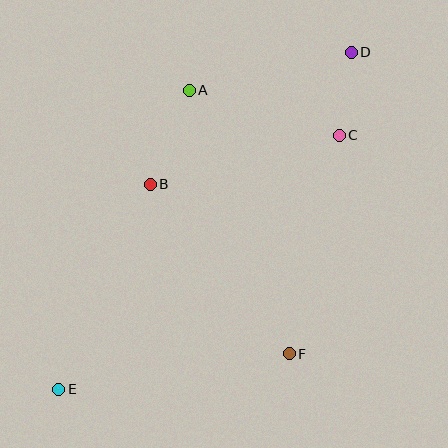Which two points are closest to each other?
Points C and D are closest to each other.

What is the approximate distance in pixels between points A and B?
The distance between A and B is approximately 102 pixels.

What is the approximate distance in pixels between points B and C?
The distance between B and C is approximately 195 pixels.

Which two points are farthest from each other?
Points D and E are farthest from each other.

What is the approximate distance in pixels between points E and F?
The distance between E and F is approximately 233 pixels.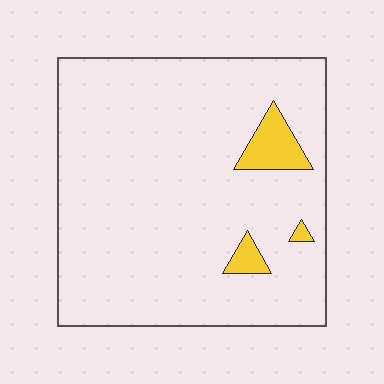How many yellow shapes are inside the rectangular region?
3.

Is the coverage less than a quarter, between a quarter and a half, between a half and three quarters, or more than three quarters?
Less than a quarter.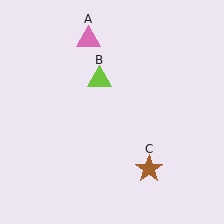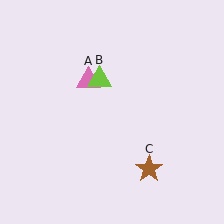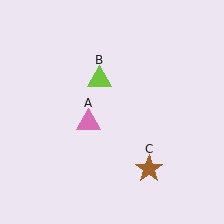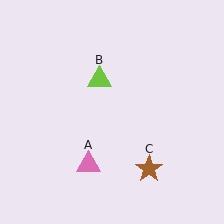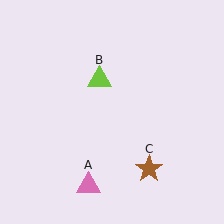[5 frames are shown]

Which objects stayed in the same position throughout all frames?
Lime triangle (object B) and brown star (object C) remained stationary.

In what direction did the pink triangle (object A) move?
The pink triangle (object A) moved down.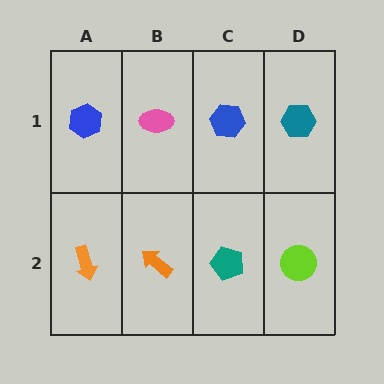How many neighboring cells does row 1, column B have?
3.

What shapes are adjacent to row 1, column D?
A lime circle (row 2, column D), a blue hexagon (row 1, column C).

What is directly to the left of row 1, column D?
A blue hexagon.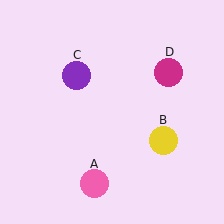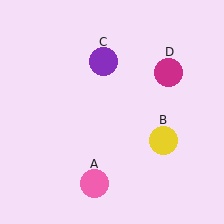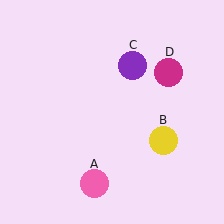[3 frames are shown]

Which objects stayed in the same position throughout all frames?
Pink circle (object A) and yellow circle (object B) and magenta circle (object D) remained stationary.